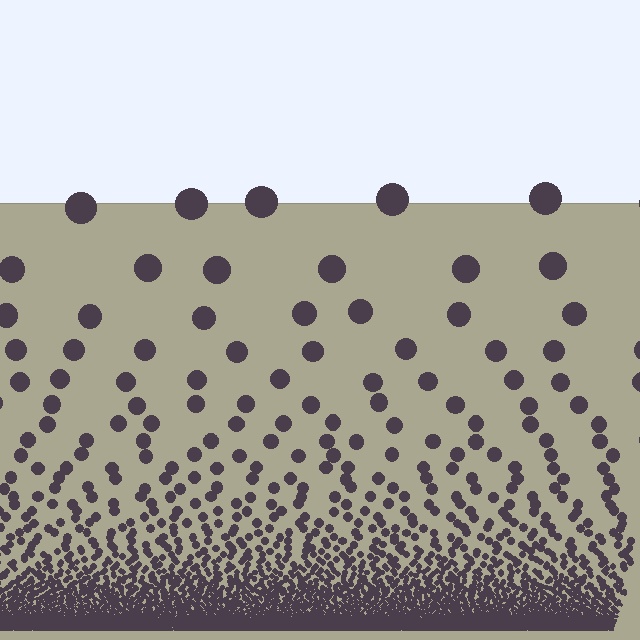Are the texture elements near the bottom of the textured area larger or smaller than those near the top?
Smaller. The gradient is inverted — elements near the bottom are smaller and denser.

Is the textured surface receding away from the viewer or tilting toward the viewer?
The surface appears to tilt toward the viewer. Texture elements get larger and sparser toward the top.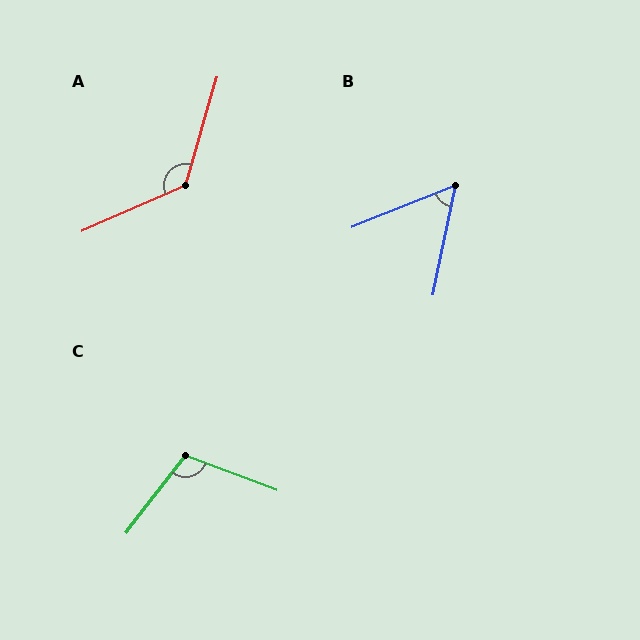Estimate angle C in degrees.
Approximately 107 degrees.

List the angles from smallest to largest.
B (57°), C (107°), A (130°).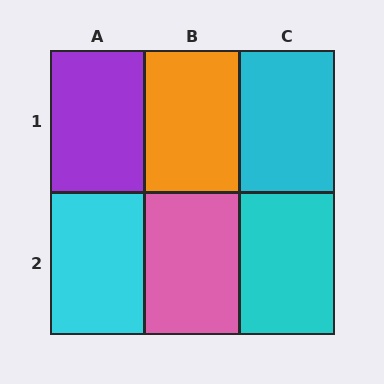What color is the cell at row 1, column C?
Cyan.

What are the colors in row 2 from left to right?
Cyan, pink, cyan.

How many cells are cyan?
3 cells are cyan.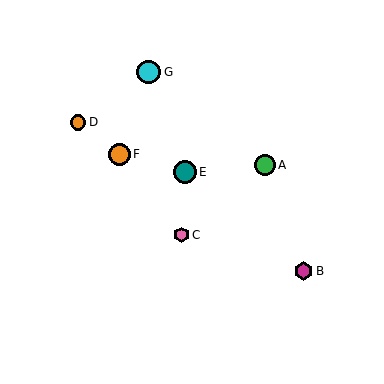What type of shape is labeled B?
Shape B is a magenta hexagon.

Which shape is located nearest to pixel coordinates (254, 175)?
The green circle (labeled A) at (265, 165) is nearest to that location.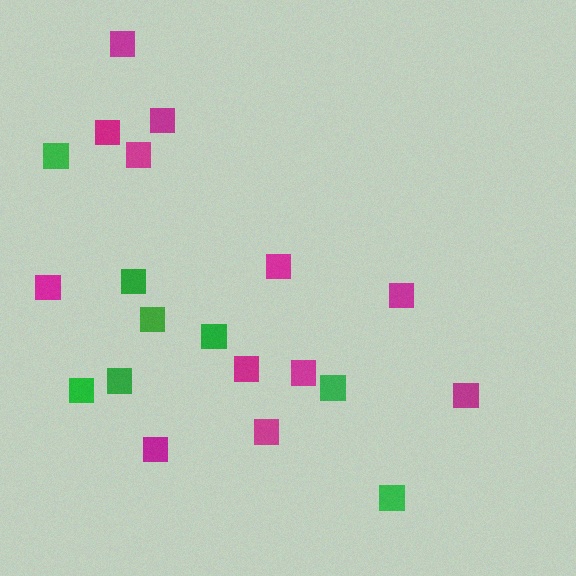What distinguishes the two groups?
There are 2 groups: one group of green squares (8) and one group of magenta squares (12).